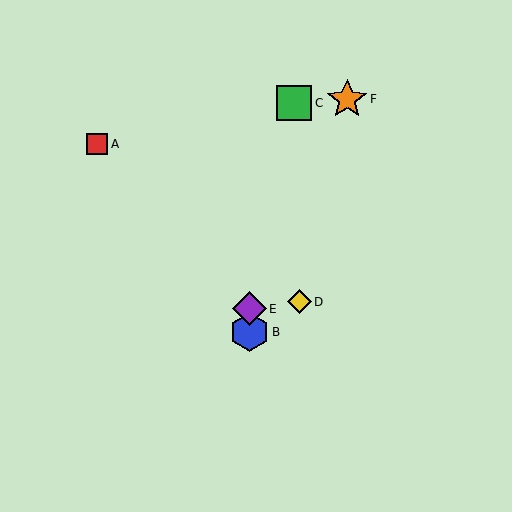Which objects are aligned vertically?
Objects B, E are aligned vertically.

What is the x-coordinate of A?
Object A is at x≈97.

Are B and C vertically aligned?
No, B is at x≈249 and C is at x≈294.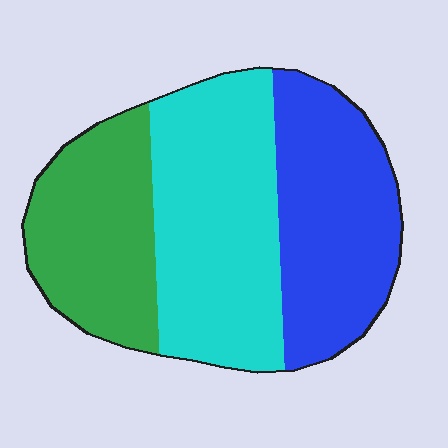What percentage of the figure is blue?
Blue covers about 35% of the figure.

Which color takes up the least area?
Green, at roughly 30%.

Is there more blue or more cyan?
Cyan.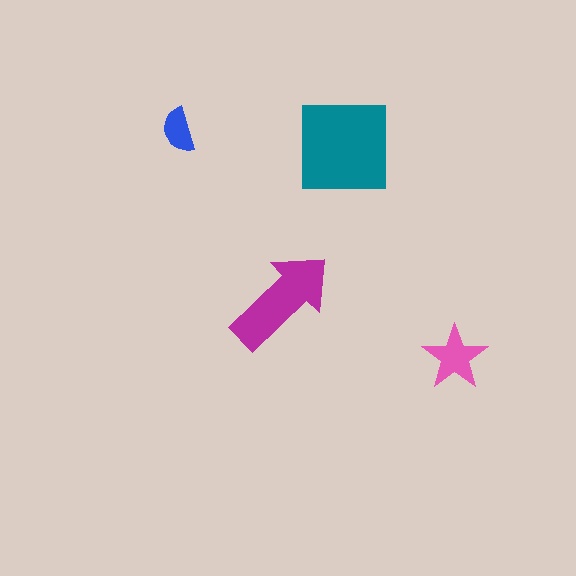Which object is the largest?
The teal square.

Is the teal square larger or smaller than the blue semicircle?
Larger.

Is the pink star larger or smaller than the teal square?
Smaller.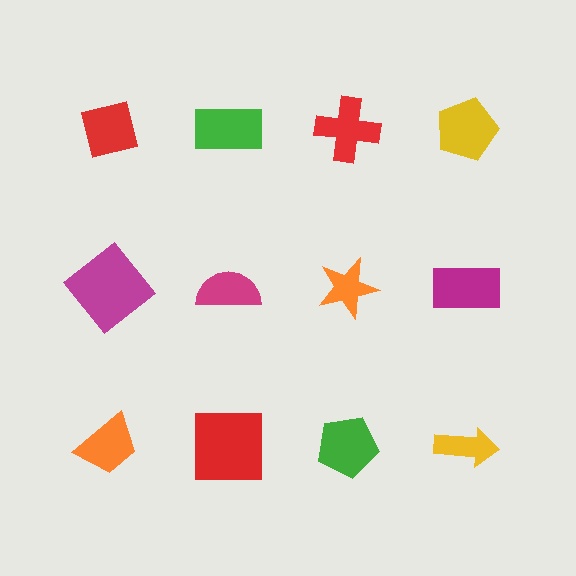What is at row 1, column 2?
A green rectangle.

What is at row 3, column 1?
An orange trapezoid.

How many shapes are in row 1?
4 shapes.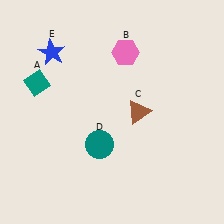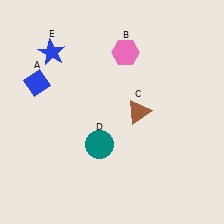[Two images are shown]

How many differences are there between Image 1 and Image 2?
There is 1 difference between the two images.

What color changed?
The diamond (A) changed from teal in Image 1 to blue in Image 2.